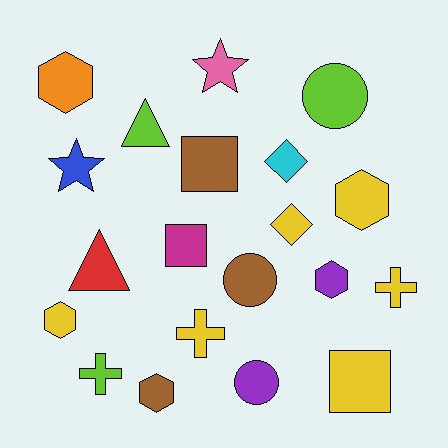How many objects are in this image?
There are 20 objects.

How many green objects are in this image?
There are no green objects.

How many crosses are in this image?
There are 3 crosses.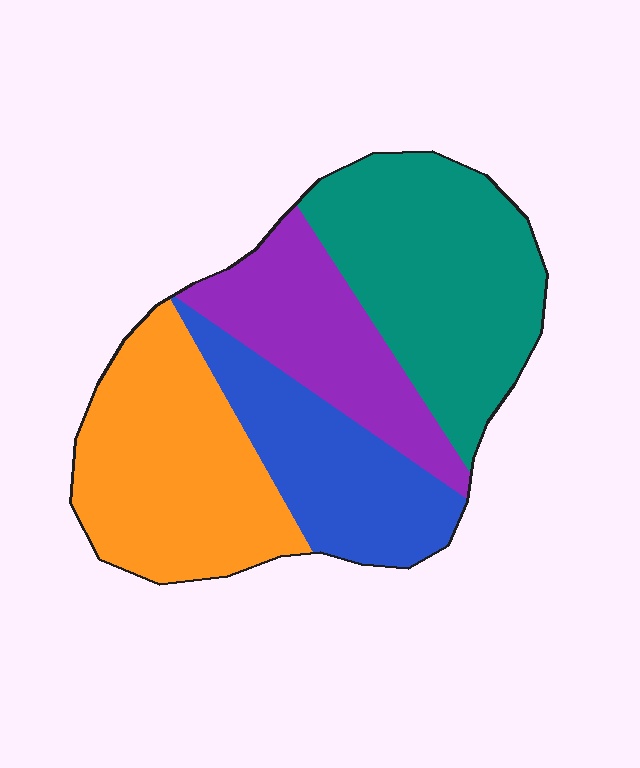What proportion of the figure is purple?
Purple takes up about one fifth (1/5) of the figure.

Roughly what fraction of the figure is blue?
Blue takes up about one fifth (1/5) of the figure.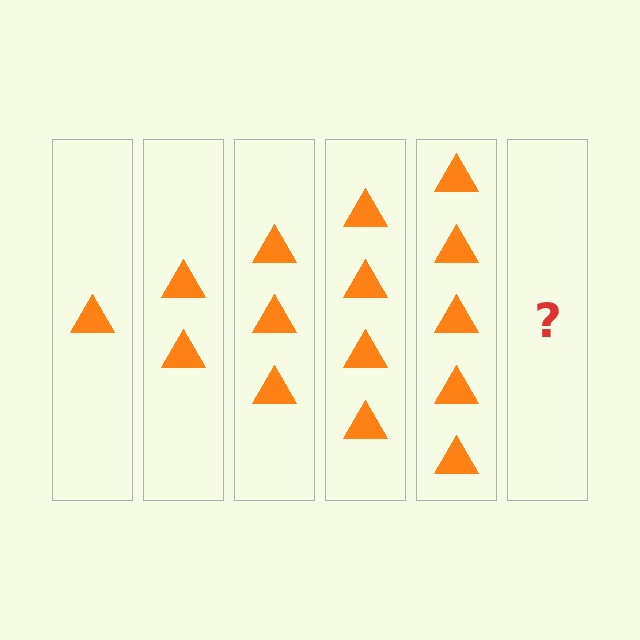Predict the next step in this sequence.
The next step is 6 triangles.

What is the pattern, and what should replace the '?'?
The pattern is that each step adds one more triangle. The '?' should be 6 triangles.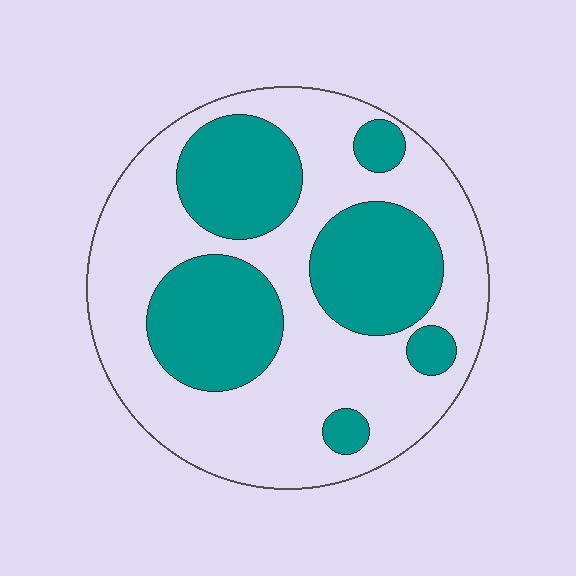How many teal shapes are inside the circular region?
6.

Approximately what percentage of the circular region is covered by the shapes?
Approximately 35%.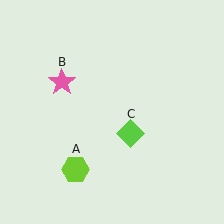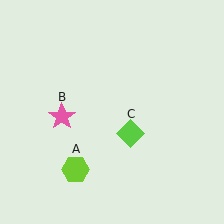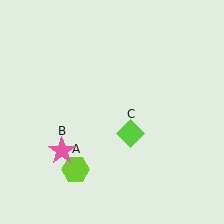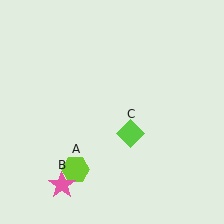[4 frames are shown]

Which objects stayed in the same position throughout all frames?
Lime hexagon (object A) and lime diamond (object C) remained stationary.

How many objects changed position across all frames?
1 object changed position: pink star (object B).